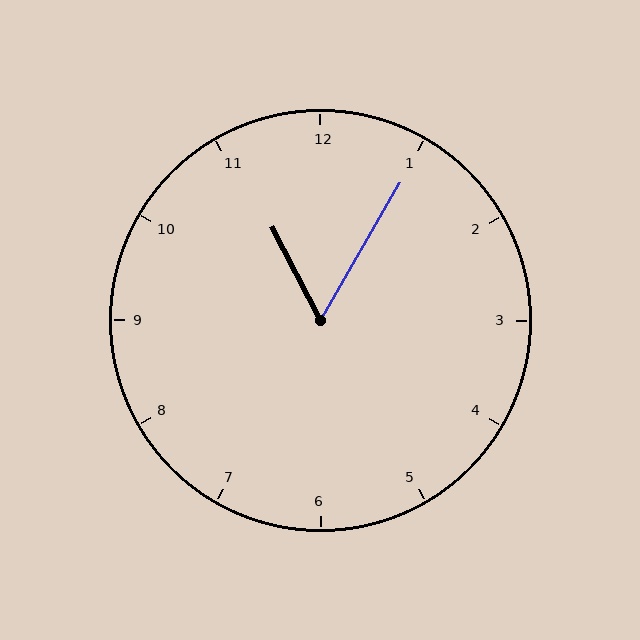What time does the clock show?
11:05.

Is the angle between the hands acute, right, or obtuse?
It is acute.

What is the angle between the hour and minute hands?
Approximately 58 degrees.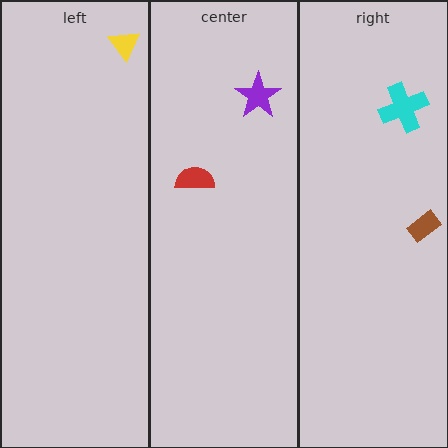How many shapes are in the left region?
1.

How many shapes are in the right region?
2.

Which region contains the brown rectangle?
The right region.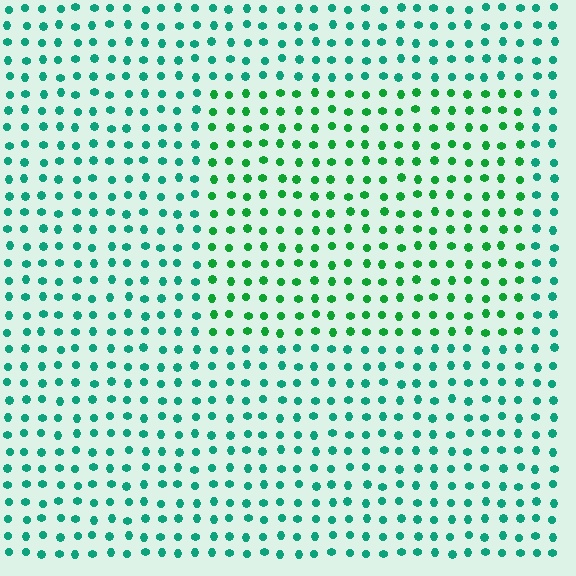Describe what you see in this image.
The image is filled with small teal elements in a uniform arrangement. A rectangle-shaped region is visible where the elements are tinted to a slightly different hue, forming a subtle color boundary.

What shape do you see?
I see a rectangle.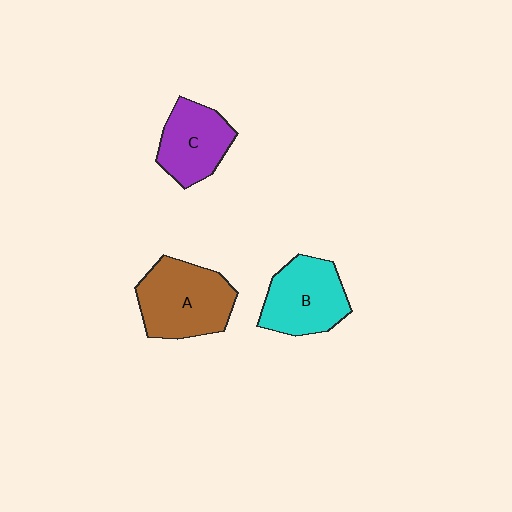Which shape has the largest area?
Shape A (brown).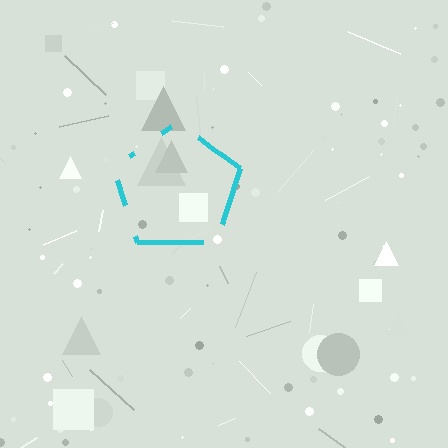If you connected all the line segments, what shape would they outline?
They would outline a pentagon.